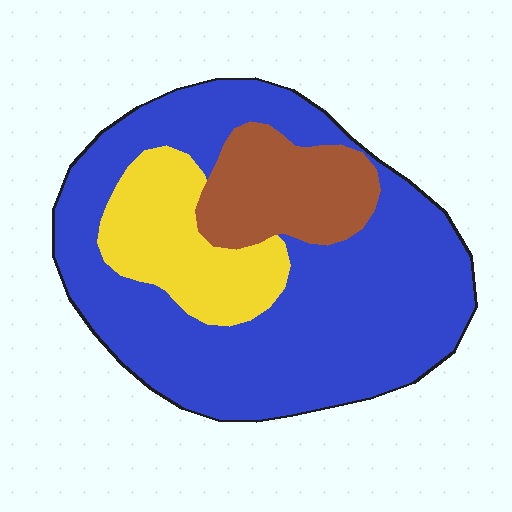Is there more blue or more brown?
Blue.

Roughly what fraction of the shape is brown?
Brown takes up less than a quarter of the shape.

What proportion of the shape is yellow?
Yellow covers roughly 20% of the shape.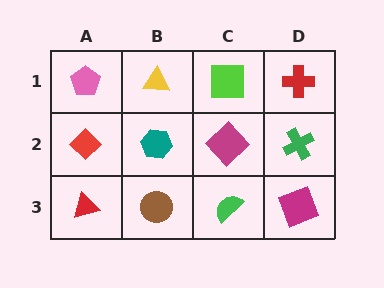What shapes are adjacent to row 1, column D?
A green cross (row 2, column D), a lime square (row 1, column C).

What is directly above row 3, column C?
A magenta diamond.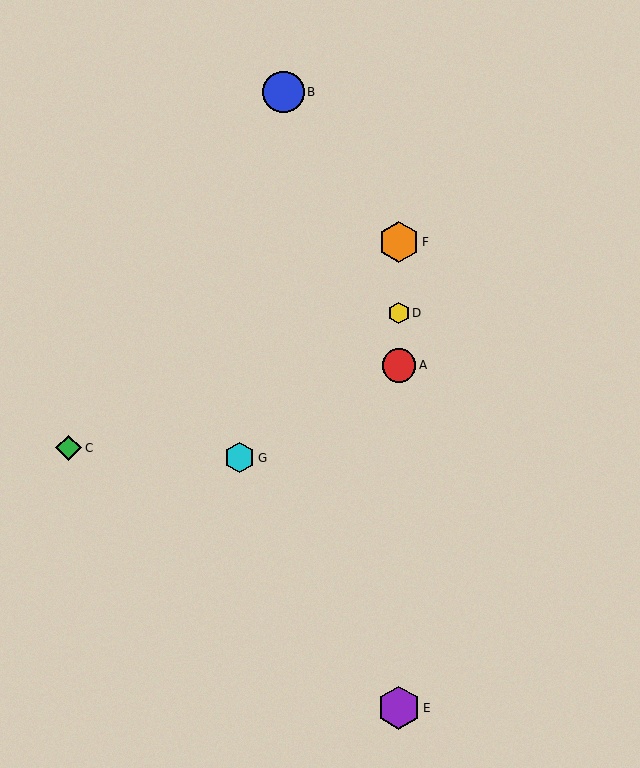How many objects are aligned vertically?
4 objects (A, D, E, F) are aligned vertically.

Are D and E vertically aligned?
Yes, both are at x≈399.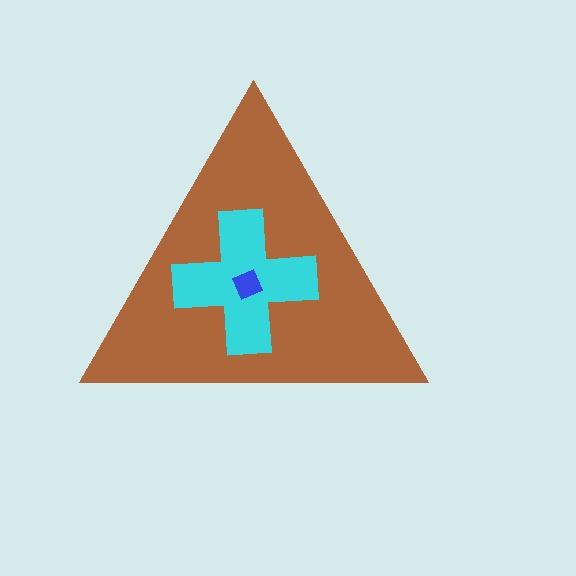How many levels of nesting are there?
3.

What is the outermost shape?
The brown triangle.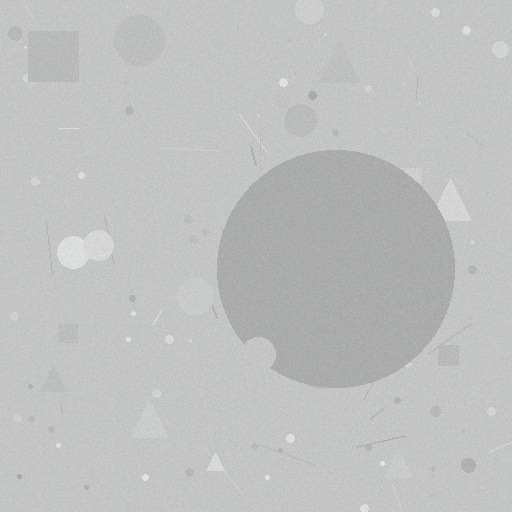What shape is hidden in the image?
A circle is hidden in the image.